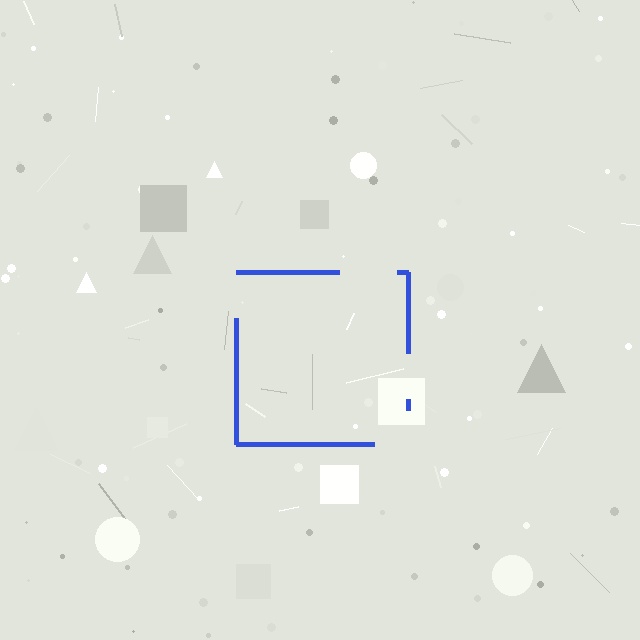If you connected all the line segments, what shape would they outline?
They would outline a square.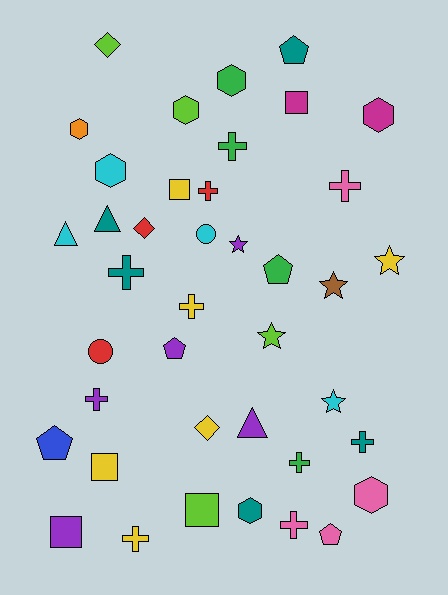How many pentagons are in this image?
There are 5 pentagons.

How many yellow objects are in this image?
There are 6 yellow objects.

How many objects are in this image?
There are 40 objects.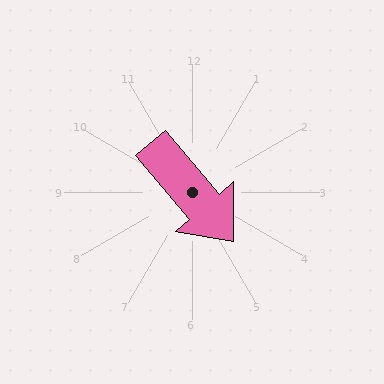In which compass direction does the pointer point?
Southeast.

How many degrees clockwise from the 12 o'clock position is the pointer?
Approximately 140 degrees.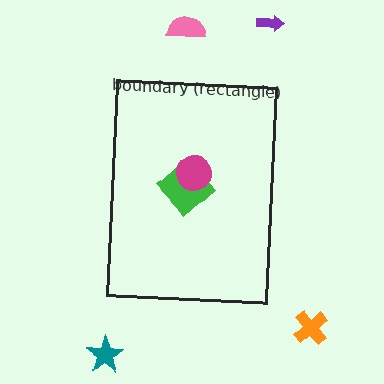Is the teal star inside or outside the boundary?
Outside.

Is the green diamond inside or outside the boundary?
Inside.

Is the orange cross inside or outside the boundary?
Outside.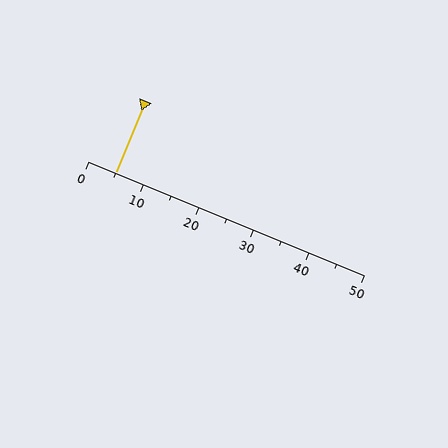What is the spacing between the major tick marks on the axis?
The major ticks are spaced 10 apart.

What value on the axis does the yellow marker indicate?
The marker indicates approximately 5.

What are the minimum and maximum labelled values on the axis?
The axis runs from 0 to 50.